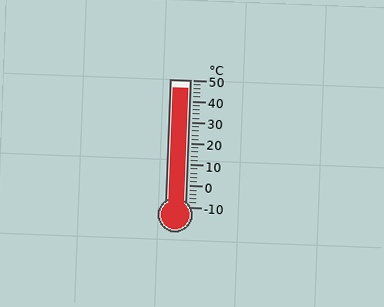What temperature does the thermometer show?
The thermometer shows approximately 46°C.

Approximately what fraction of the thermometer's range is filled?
The thermometer is filled to approximately 95% of its range.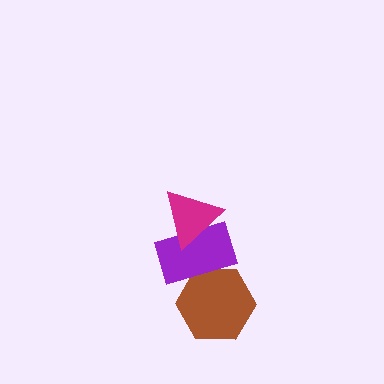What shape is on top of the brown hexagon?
The purple rectangle is on top of the brown hexagon.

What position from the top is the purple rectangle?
The purple rectangle is 2nd from the top.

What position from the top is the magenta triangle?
The magenta triangle is 1st from the top.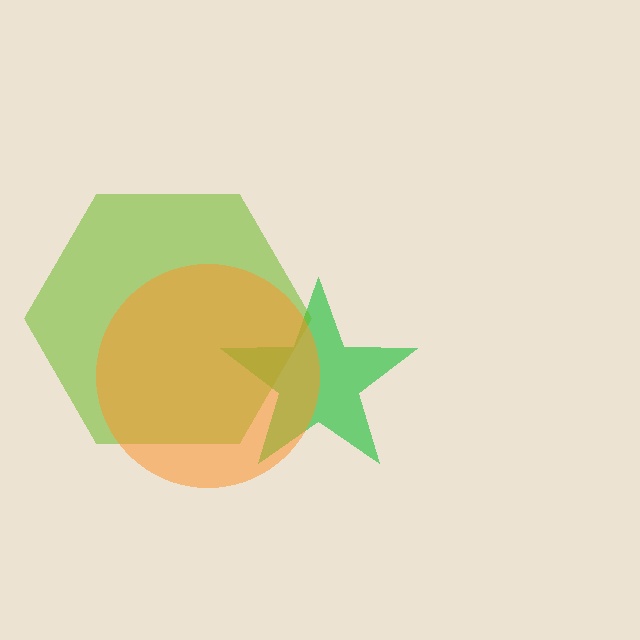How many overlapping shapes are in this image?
There are 3 overlapping shapes in the image.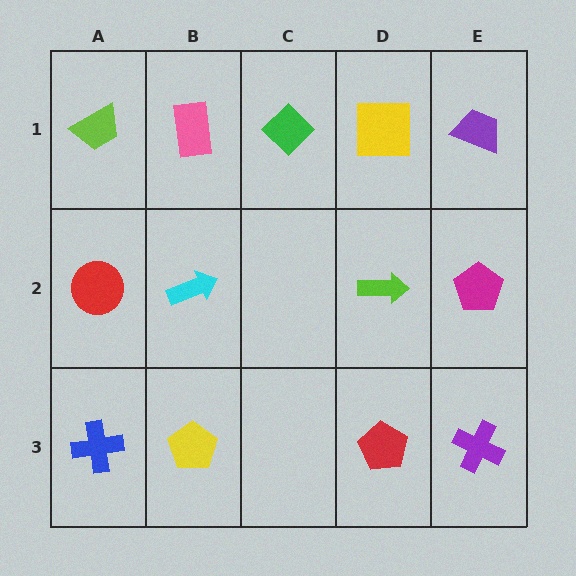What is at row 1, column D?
A yellow square.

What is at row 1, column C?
A green diamond.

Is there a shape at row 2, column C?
No, that cell is empty.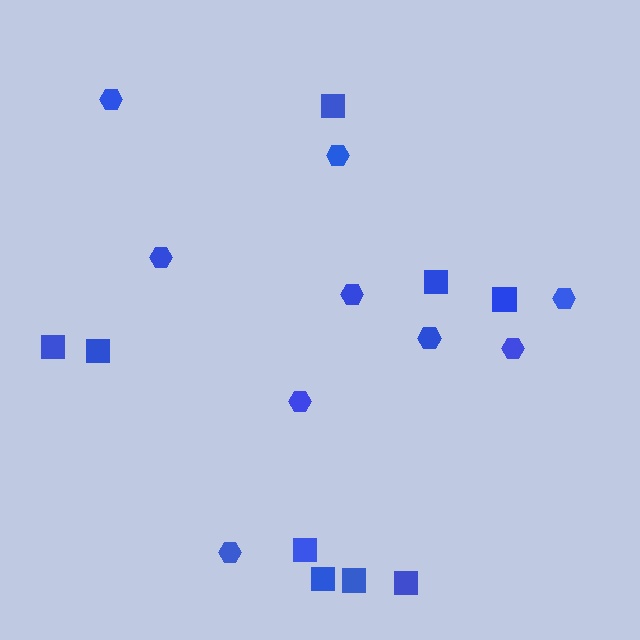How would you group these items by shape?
There are 2 groups: one group of hexagons (9) and one group of squares (9).